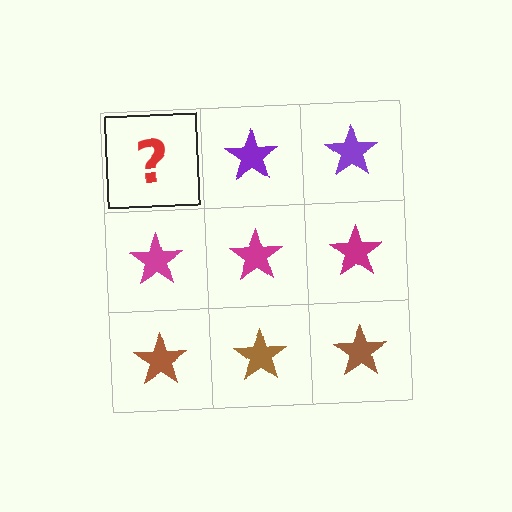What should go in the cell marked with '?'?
The missing cell should contain a purple star.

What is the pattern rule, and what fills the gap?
The rule is that each row has a consistent color. The gap should be filled with a purple star.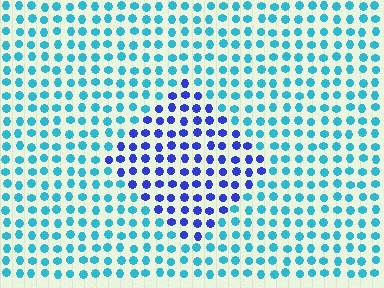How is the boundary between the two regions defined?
The boundary is defined purely by a slight shift in hue (about 48 degrees). Spacing, size, and orientation are identical on both sides.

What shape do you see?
I see a diamond.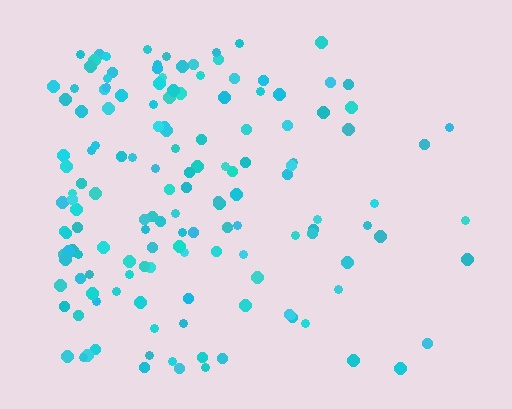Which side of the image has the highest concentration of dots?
The left.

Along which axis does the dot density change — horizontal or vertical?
Horizontal.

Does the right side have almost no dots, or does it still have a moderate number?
Still a moderate number, just noticeably fewer than the left.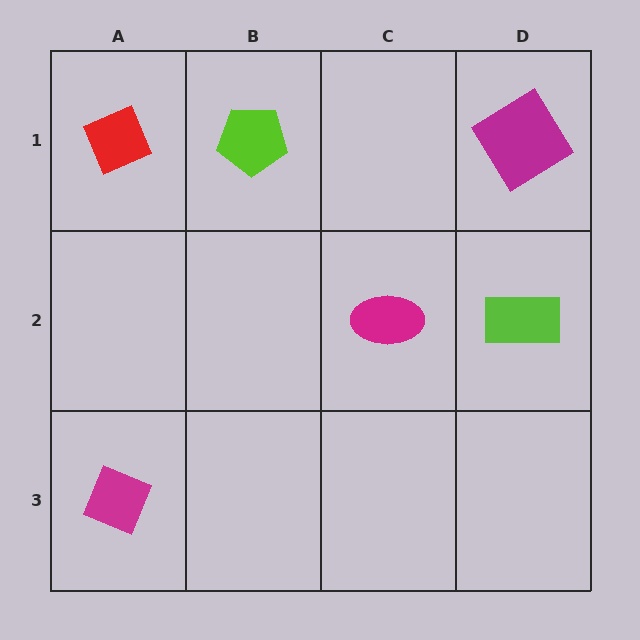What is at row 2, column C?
A magenta ellipse.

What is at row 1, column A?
A red diamond.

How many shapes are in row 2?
2 shapes.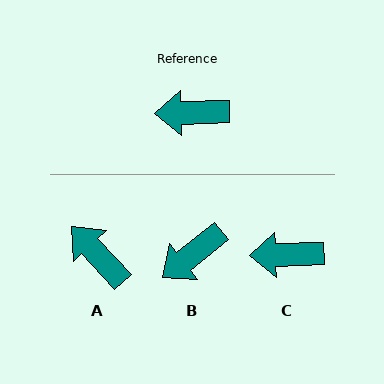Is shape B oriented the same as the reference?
No, it is off by about 37 degrees.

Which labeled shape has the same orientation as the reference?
C.